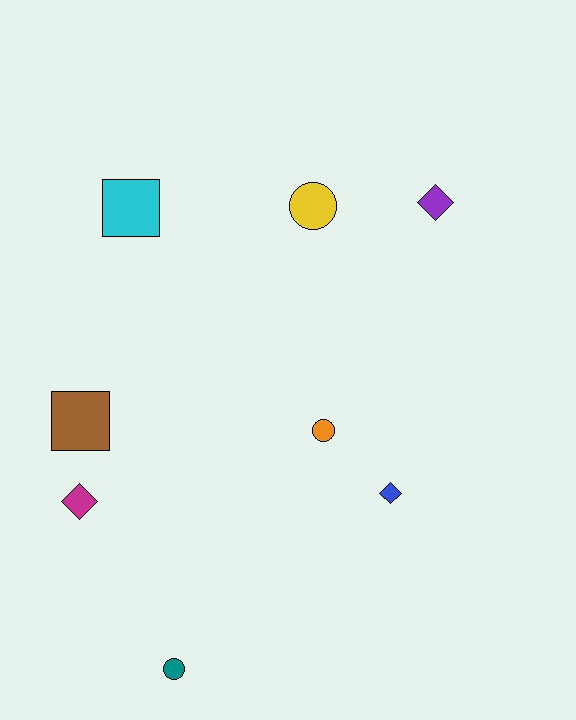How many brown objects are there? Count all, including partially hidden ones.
There is 1 brown object.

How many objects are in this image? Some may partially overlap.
There are 8 objects.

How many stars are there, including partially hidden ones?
There are no stars.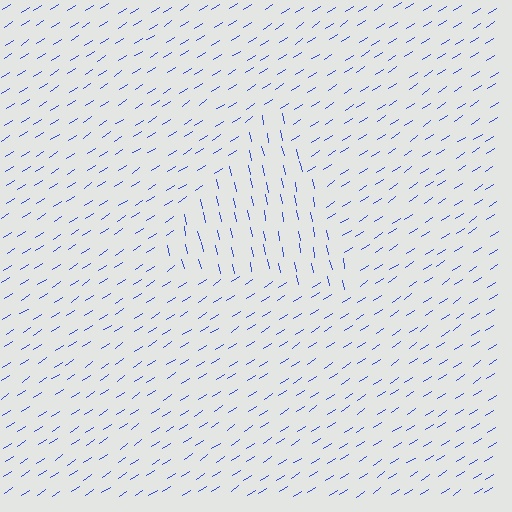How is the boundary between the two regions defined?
The boundary is defined purely by a change in line orientation (approximately 68 degrees difference). All lines are the same color and thickness.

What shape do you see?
I see a triangle.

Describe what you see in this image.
The image is filled with small blue line segments. A triangle region in the image has lines oriented differently from the surrounding lines, creating a visible texture boundary.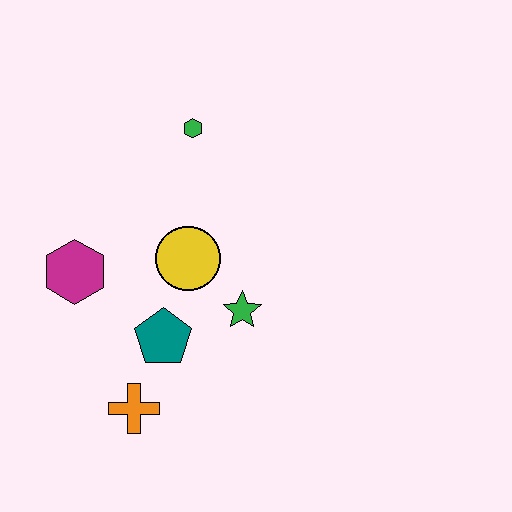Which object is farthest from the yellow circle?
The orange cross is farthest from the yellow circle.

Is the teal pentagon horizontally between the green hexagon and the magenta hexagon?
Yes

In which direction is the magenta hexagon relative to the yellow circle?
The magenta hexagon is to the left of the yellow circle.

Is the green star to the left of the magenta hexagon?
No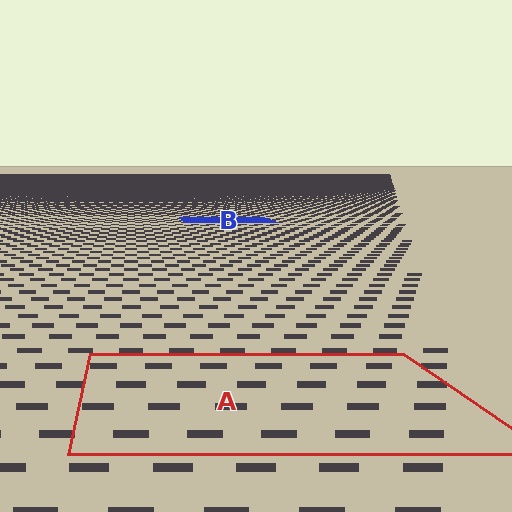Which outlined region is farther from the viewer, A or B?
Region B is farther from the viewer — the texture elements inside it appear smaller and more densely packed.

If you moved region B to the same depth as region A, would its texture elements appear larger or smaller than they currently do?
They would appear larger. At a closer depth, the same texture elements are projected at a bigger on-screen size.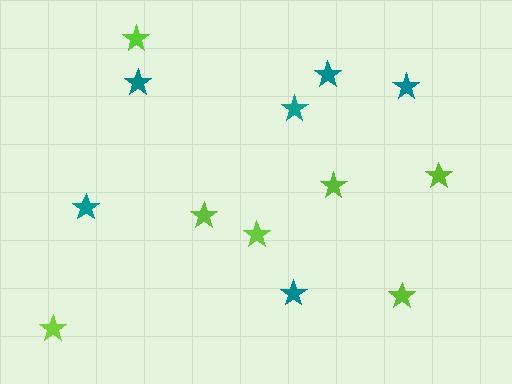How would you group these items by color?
There are 2 groups: one group of teal stars (6) and one group of lime stars (7).